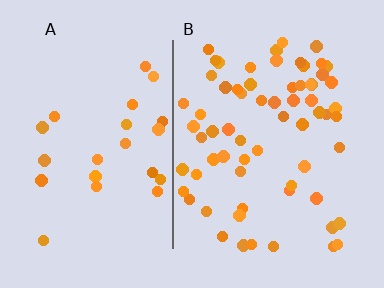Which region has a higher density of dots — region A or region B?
B (the right).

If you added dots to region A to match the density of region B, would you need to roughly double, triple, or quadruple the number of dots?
Approximately triple.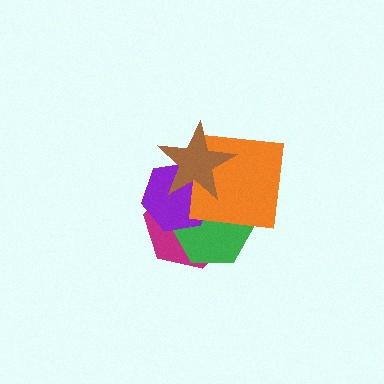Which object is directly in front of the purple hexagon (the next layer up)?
The orange square is directly in front of the purple hexagon.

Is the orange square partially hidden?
Yes, it is partially covered by another shape.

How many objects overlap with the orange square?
4 objects overlap with the orange square.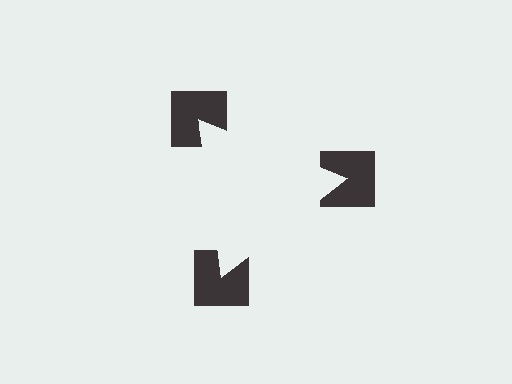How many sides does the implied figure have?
3 sides.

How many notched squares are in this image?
There are 3 — one at each vertex of the illusory triangle.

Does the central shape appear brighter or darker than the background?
It typically appears slightly brighter than the background, even though no actual brightness change is drawn.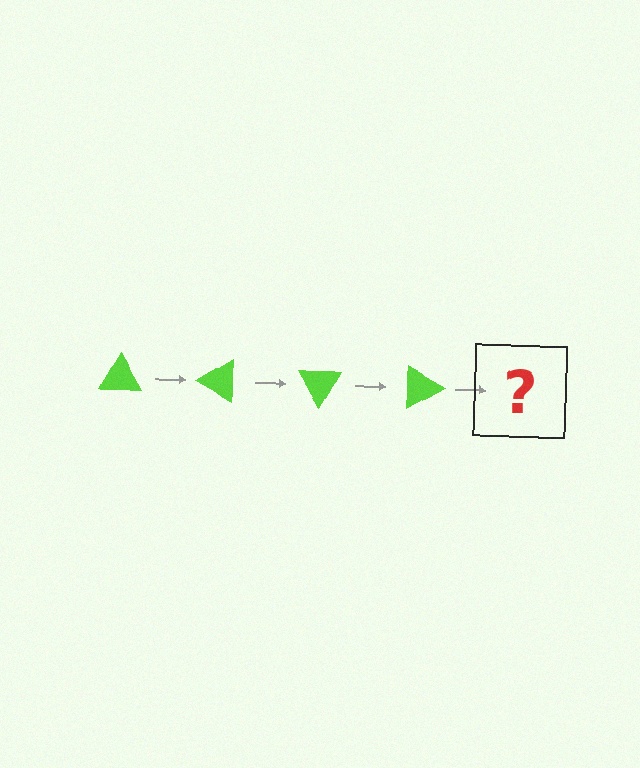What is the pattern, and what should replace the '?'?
The pattern is that the triangle rotates 30 degrees each step. The '?' should be a lime triangle rotated 120 degrees.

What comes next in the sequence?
The next element should be a lime triangle rotated 120 degrees.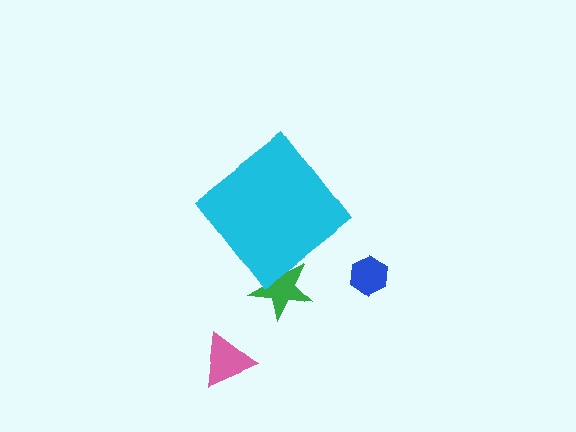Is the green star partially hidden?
Yes, the green star is partially hidden behind the cyan diamond.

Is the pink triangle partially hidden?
No, the pink triangle is fully visible.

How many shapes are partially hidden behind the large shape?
1 shape is partially hidden.